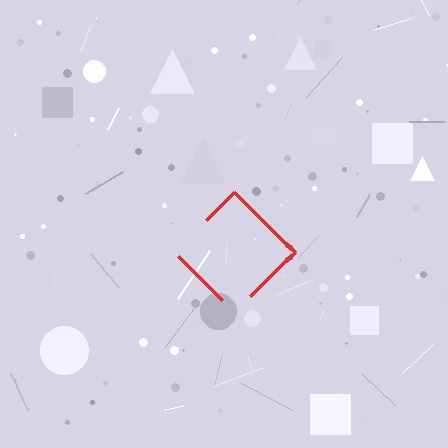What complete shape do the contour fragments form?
The contour fragments form a diamond.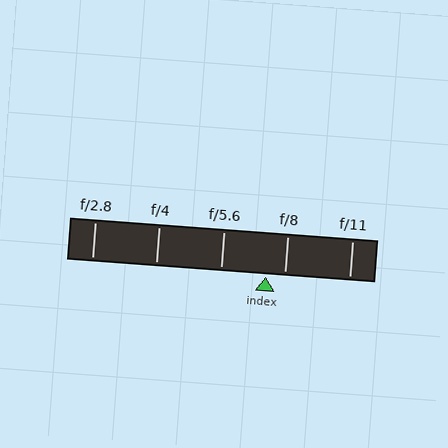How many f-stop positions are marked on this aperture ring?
There are 5 f-stop positions marked.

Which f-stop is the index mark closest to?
The index mark is closest to f/8.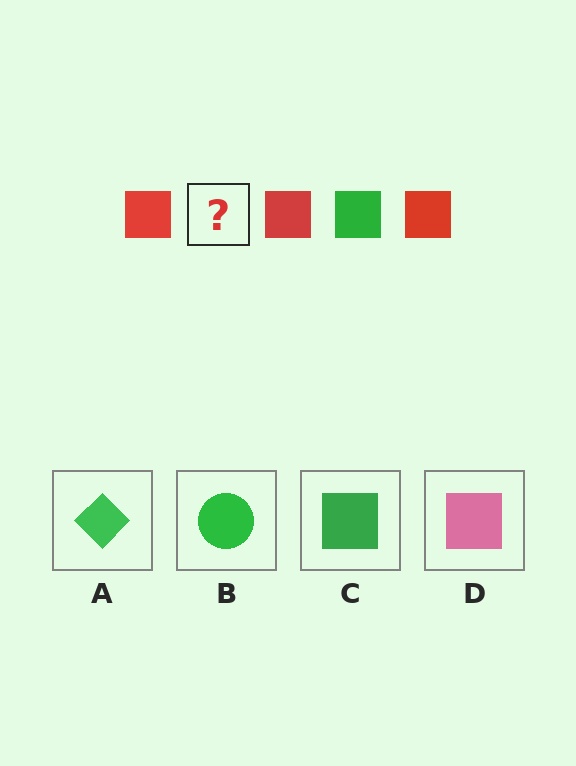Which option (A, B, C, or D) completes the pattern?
C.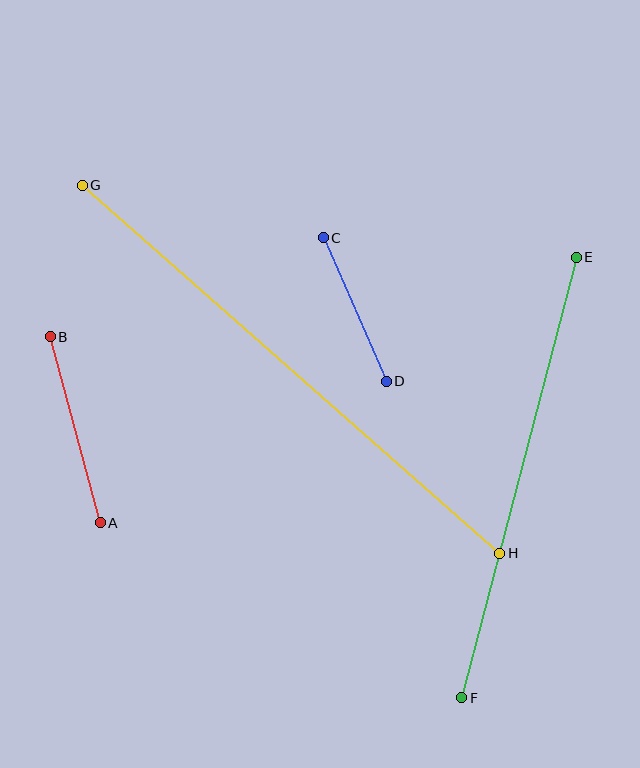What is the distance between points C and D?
The distance is approximately 157 pixels.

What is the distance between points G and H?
The distance is approximately 556 pixels.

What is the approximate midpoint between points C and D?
The midpoint is at approximately (355, 310) pixels.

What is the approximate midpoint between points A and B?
The midpoint is at approximately (75, 430) pixels.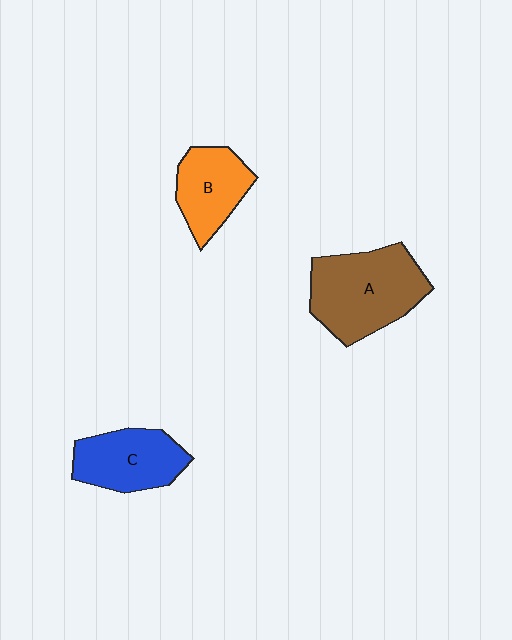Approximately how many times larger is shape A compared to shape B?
Approximately 1.6 times.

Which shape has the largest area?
Shape A (brown).